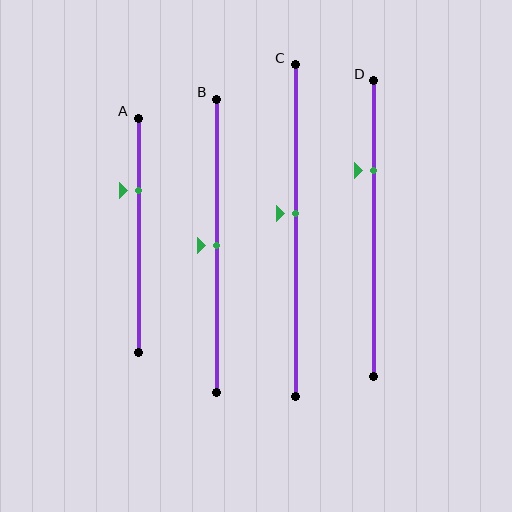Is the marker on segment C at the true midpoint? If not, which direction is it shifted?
No, the marker on segment C is shifted upward by about 5% of the segment length.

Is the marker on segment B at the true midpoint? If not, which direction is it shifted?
Yes, the marker on segment B is at the true midpoint.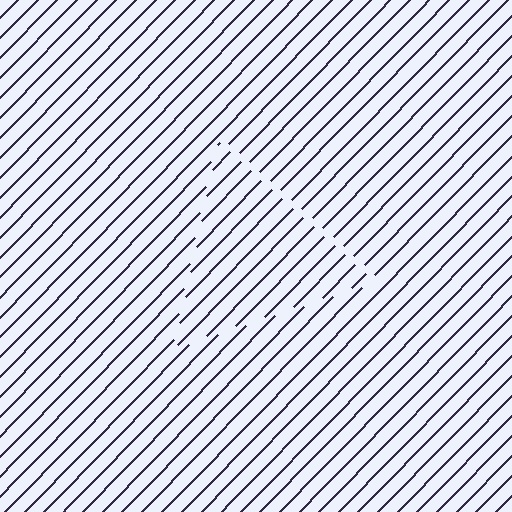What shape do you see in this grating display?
An illusory triangle. The interior of the shape contains the same grating, shifted by half a period — the contour is defined by the phase discontinuity where line-ends from the inner and outer gratings abut.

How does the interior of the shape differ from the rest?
The interior of the shape contains the same grating, shifted by half a period — the contour is defined by the phase discontinuity where line-ends from the inner and outer gratings abut.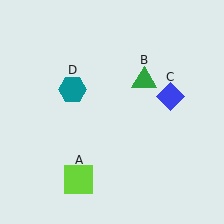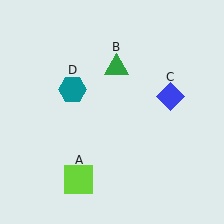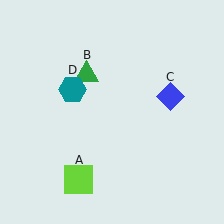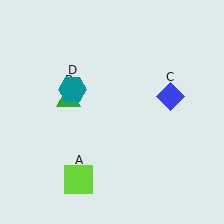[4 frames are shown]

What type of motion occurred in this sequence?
The green triangle (object B) rotated counterclockwise around the center of the scene.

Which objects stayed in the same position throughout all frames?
Lime square (object A) and blue diamond (object C) and teal hexagon (object D) remained stationary.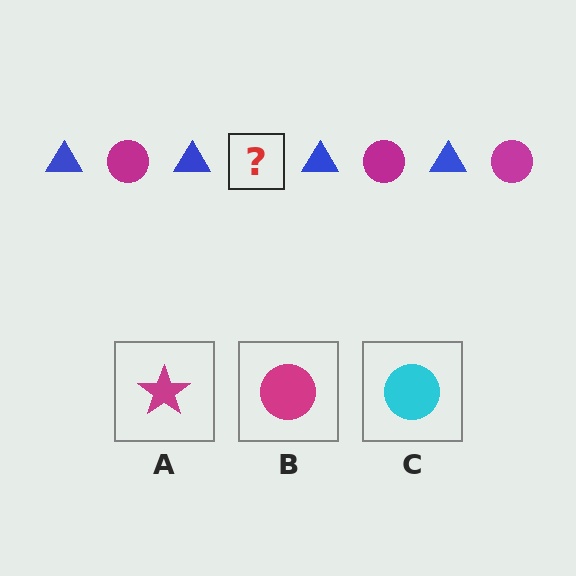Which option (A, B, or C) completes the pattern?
B.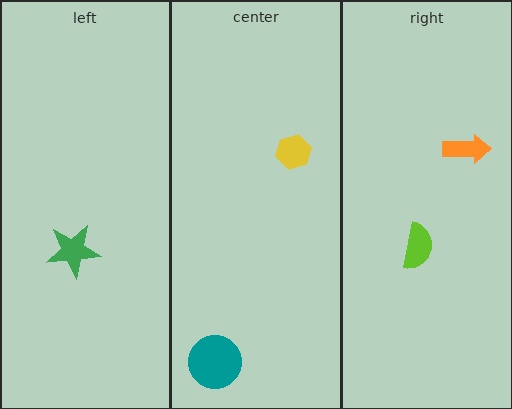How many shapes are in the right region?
2.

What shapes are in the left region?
The green star.